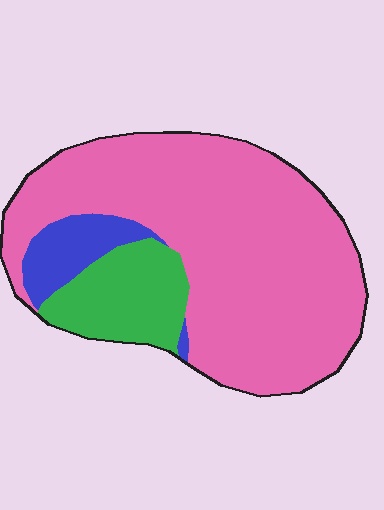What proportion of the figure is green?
Green covers 16% of the figure.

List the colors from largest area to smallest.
From largest to smallest: pink, green, blue.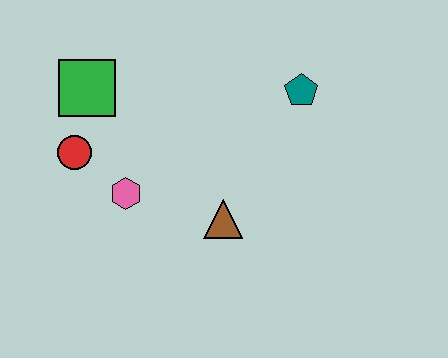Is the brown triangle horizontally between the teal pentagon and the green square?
Yes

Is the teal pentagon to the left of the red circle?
No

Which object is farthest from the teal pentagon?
The red circle is farthest from the teal pentagon.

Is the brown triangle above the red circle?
No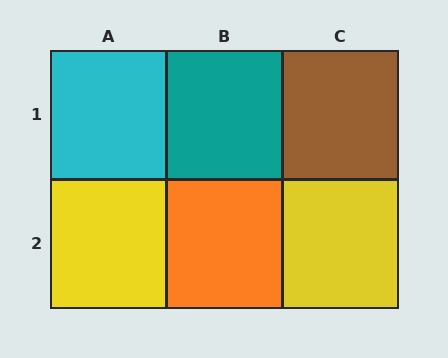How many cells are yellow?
2 cells are yellow.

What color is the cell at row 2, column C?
Yellow.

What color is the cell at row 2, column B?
Orange.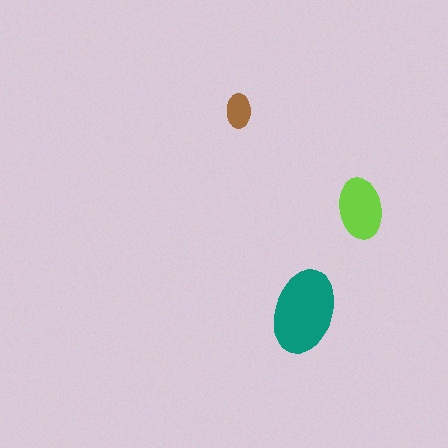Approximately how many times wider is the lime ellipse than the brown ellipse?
About 2 times wider.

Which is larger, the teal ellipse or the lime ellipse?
The teal one.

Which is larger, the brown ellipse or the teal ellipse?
The teal one.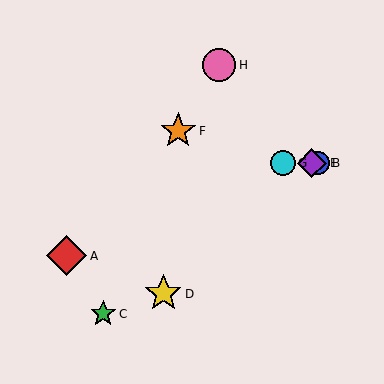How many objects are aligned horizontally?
3 objects (B, E, G) are aligned horizontally.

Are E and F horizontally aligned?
No, E is at y≈163 and F is at y≈131.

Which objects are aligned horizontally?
Objects B, E, G are aligned horizontally.